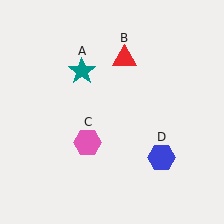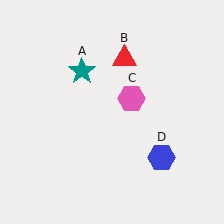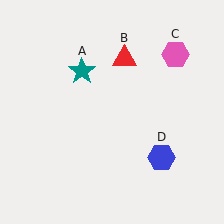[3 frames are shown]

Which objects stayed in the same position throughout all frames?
Teal star (object A) and red triangle (object B) and blue hexagon (object D) remained stationary.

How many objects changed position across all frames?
1 object changed position: pink hexagon (object C).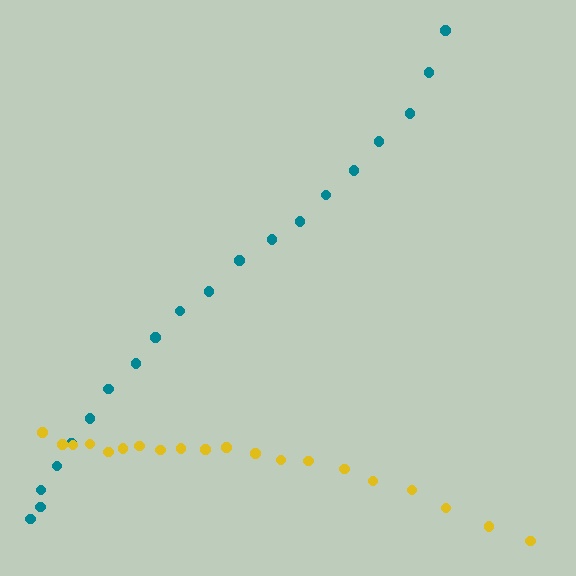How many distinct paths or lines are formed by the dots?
There are 2 distinct paths.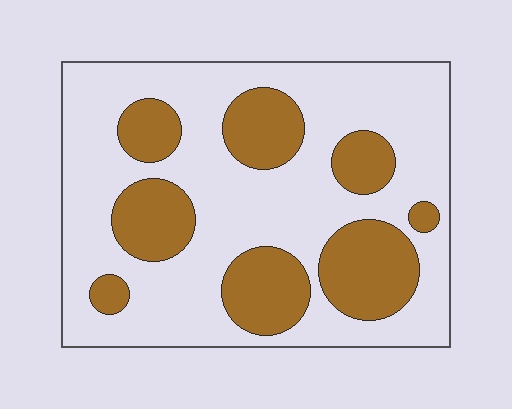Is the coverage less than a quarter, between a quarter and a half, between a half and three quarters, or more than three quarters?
Between a quarter and a half.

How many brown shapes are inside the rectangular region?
8.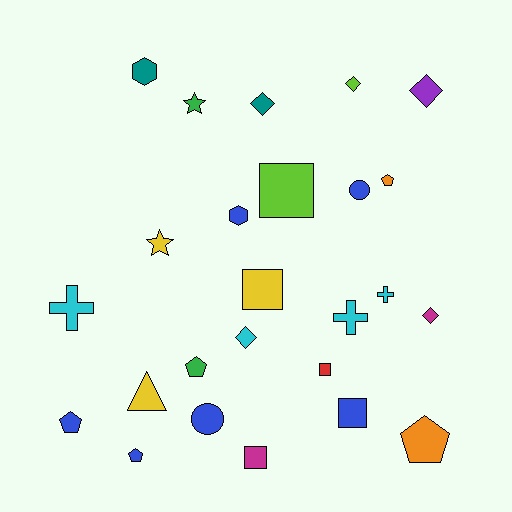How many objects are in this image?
There are 25 objects.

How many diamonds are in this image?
There are 5 diamonds.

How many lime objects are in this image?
There are 2 lime objects.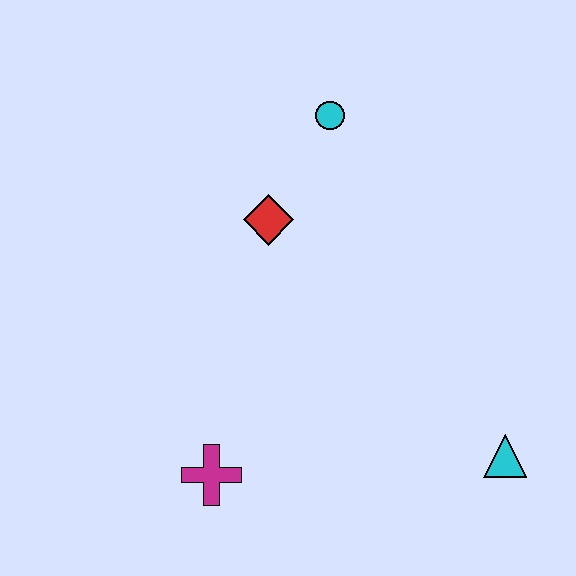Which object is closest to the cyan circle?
The red diamond is closest to the cyan circle.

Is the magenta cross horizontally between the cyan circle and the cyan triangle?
No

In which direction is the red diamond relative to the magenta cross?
The red diamond is above the magenta cross.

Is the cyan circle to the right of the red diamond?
Yes